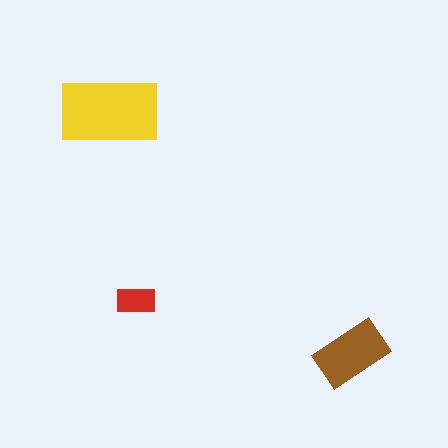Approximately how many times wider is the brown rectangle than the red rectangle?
About 2 times wider.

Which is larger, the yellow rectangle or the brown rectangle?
The yellow one.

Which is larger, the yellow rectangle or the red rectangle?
The yellow one.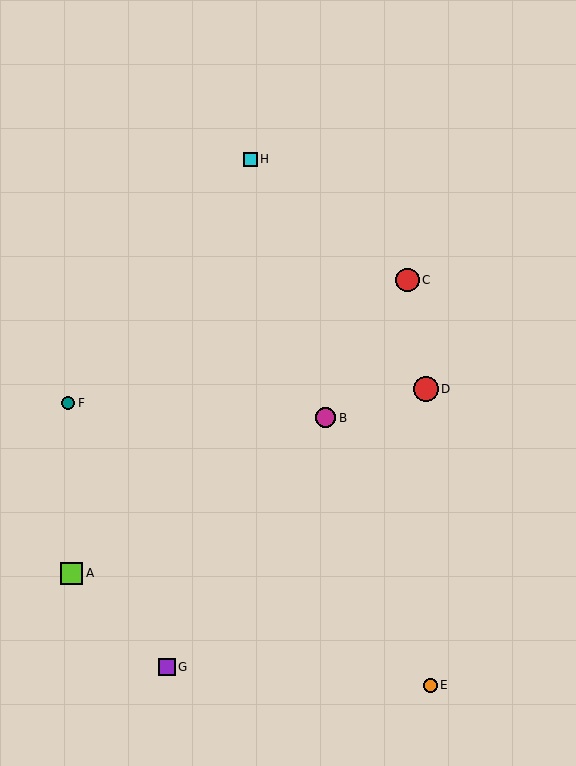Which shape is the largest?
The red circle (labeled D) is the largest.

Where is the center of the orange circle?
The center of the orange circle is at (430, 685).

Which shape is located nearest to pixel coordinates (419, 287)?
The red circle (labeled C) at (407, 280) is nearest to that location.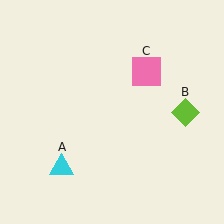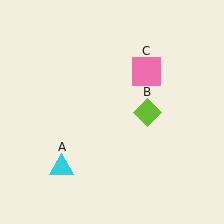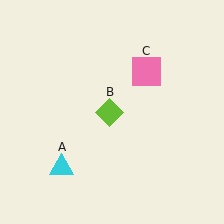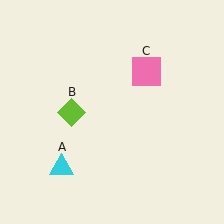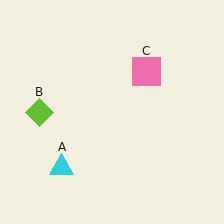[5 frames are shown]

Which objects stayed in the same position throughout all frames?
Cyan triangle (object A) and pink square (object C) remained stationary.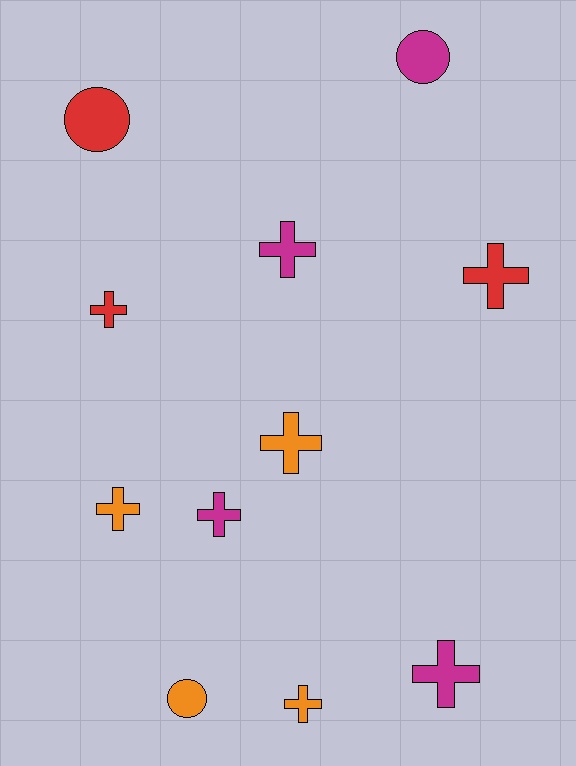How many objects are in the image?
There are 11 objects.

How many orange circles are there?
There is 1 orange circle.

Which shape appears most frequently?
Cross, with 8 objects.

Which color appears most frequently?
Magenta, with 4 objects.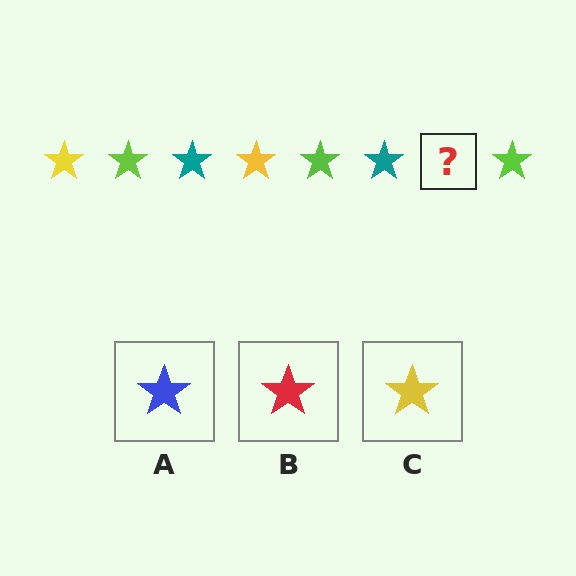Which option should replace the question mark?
Option C.